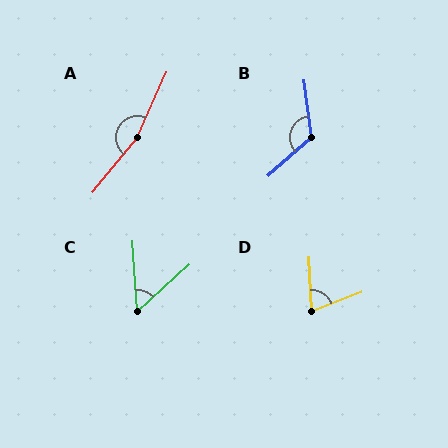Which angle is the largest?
A, at approximately 165 degrees.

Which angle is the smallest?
C, at approximately 52 degrees.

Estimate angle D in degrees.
Approximately 71 degrees.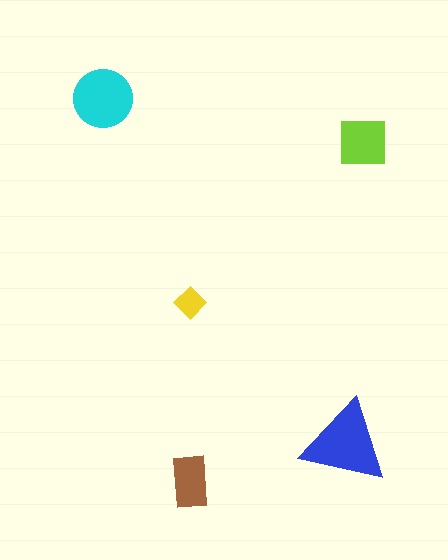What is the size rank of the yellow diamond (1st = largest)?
5th.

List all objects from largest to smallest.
The blue triangle, the cyan circle, the lime square, the brown rectangle, the yellow diamond.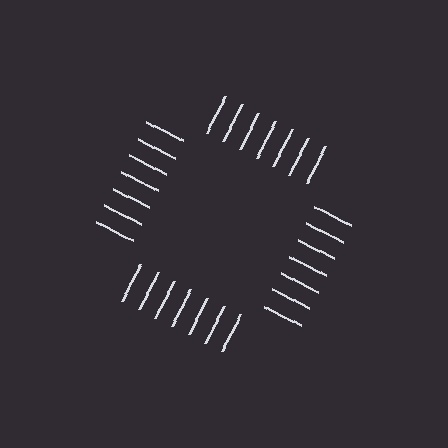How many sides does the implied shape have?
4 sides — the line-ends trace a square.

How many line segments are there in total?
28 — 7 along each of the 4 edges.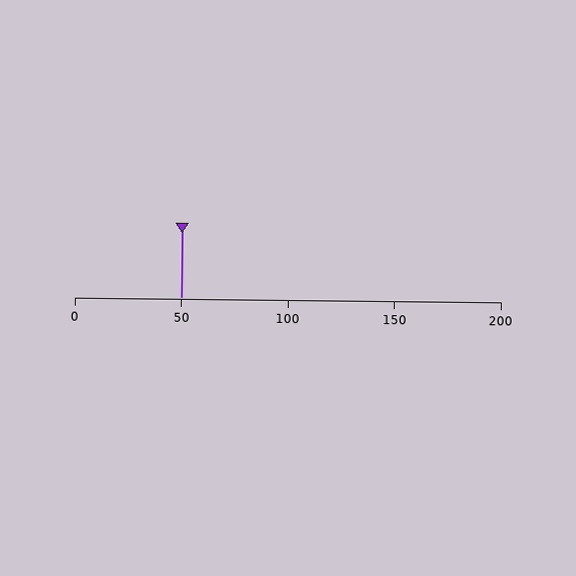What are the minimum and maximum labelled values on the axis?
The axis runs from 0 to 200.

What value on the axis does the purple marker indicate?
The marker indicates approximately 50.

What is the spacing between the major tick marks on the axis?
The major ticks are spaced 50 apart.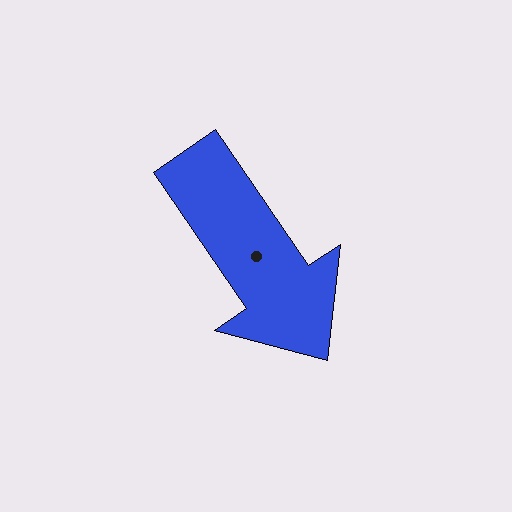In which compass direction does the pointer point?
Southeast.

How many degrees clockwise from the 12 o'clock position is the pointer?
Approximately 146 degrees.